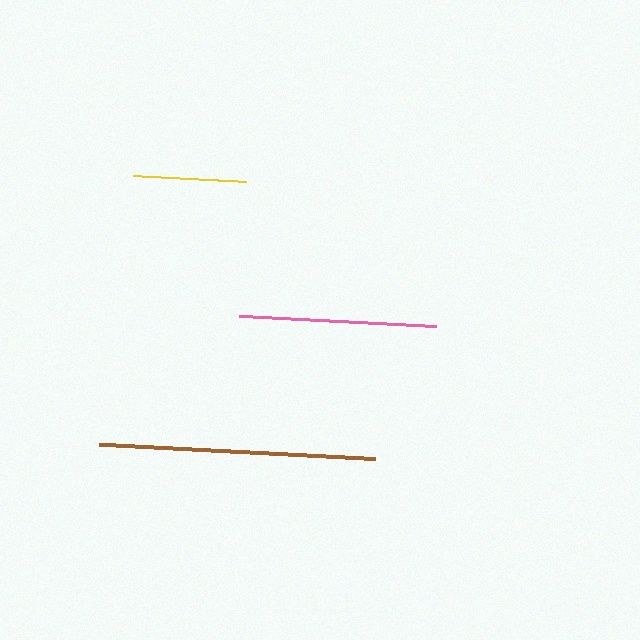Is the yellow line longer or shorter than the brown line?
The brown line is longer than the yellow line.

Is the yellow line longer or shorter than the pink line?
The pink line is longer than the yellow line.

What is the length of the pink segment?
The pink segment is approximately 197 pixels long.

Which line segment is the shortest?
The yellow line is the shortest at approximately 113 pixels.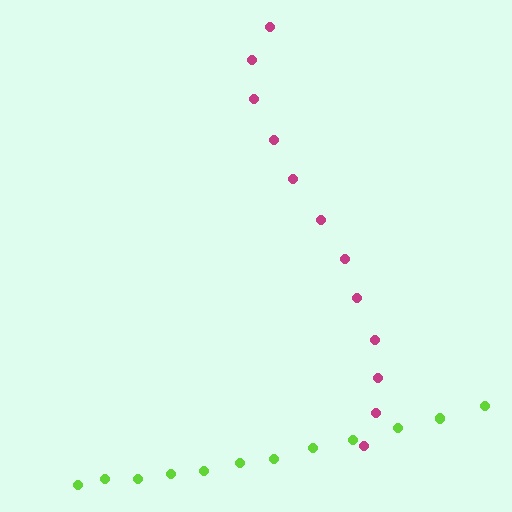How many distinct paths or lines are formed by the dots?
There are 2 distinct paths.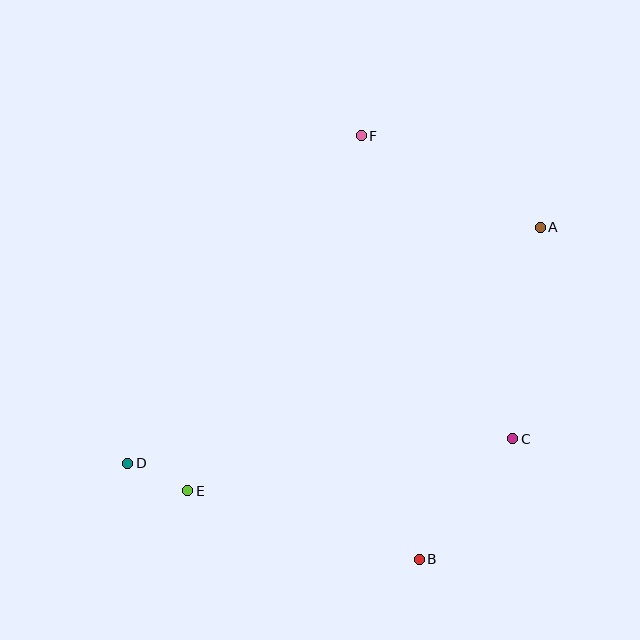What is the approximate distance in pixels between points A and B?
The distance between A and B is approximately 353 pixels.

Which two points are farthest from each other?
Points A and D are farthest from each other.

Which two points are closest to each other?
Points D and E are closest to each other.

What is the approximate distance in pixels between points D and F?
The distance between D and F is approximately 402 pixels.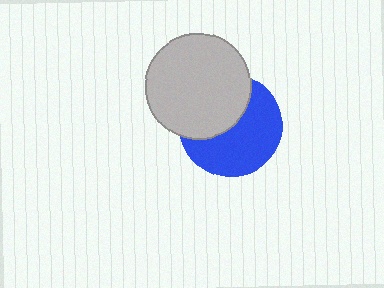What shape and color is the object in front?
The object in front is a light gray circle.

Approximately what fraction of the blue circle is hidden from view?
Roughly 42% of the blue circle is hidden behind the light gray circle.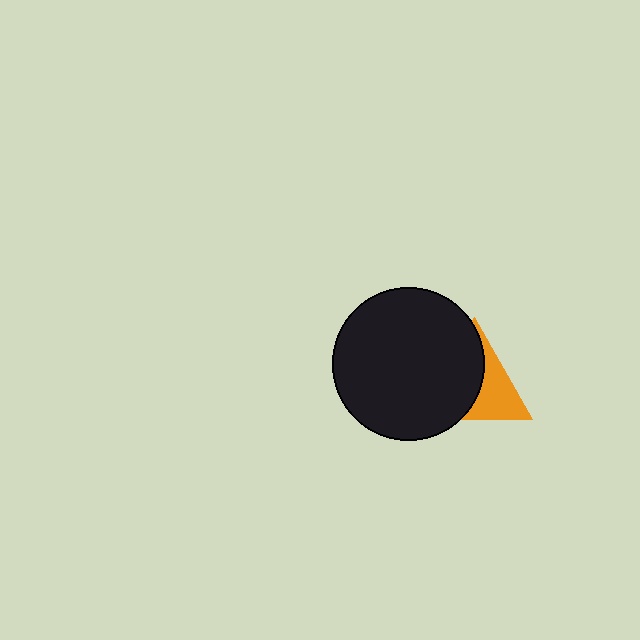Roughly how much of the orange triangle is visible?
A small part of it is visible (roughly 42%).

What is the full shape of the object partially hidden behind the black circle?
The partially hidden object is an orange triangle.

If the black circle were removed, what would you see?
You would see the complete orange triangle.